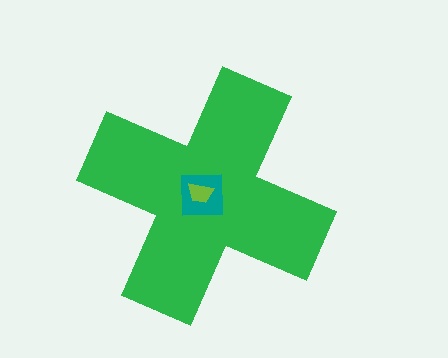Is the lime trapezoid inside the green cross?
Yes.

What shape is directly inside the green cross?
The teal square.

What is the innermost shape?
The lime trapezoid.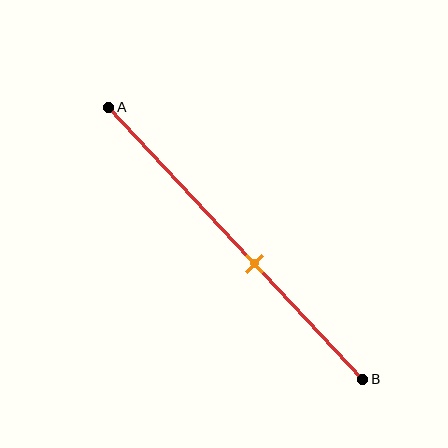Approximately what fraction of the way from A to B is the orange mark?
The orange mark is approximately 60% of the way from A to B.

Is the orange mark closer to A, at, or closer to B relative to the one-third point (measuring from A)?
The orange mark is closer to point B than the one-third point of segment AB.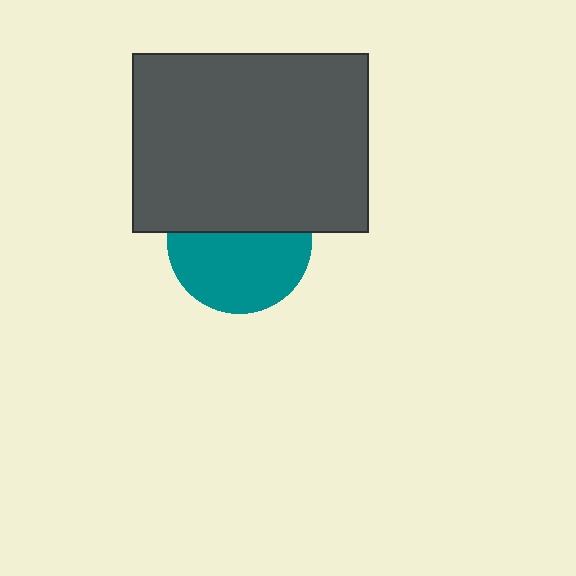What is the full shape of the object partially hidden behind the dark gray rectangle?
The partially hidden object is a teal circle.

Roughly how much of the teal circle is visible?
About half of it is visible (roughly 57%).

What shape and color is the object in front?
The object in front is a dark gray rectangle.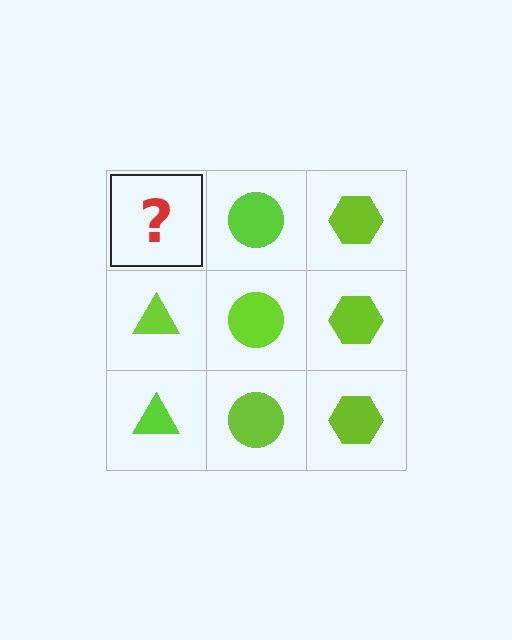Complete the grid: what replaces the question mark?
The question mark should be replaced with a lime triangle.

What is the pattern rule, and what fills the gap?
The rule is that each column has a consistent shape. The gap should be filled with a lime triangle.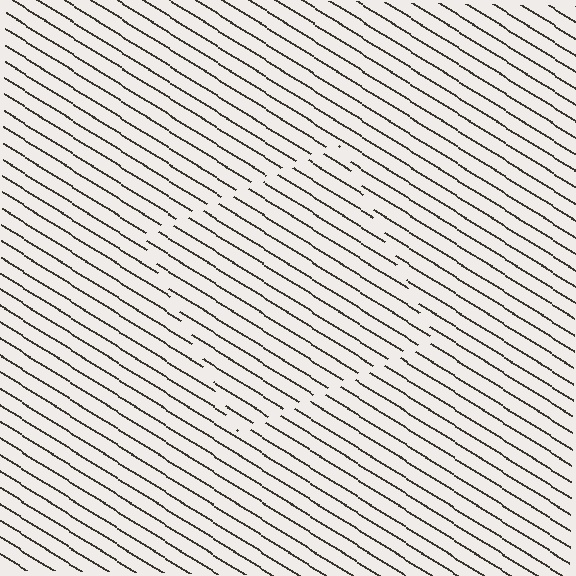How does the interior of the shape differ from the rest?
The interior of the shape contains the same grating, shifted by half a period — the contour is defined by the phase discontinuity where line-ends from the inner and outer gratings abut.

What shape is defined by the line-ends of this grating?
An illusory square. The interior of the shape contains the same grating, shifted by half a period — the contour is defined by the phase discontinuity where line-ends from the inner and outer gratings abut.